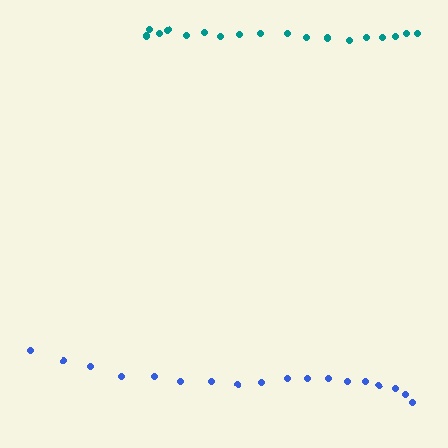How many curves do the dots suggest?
There are 2 distinct paths.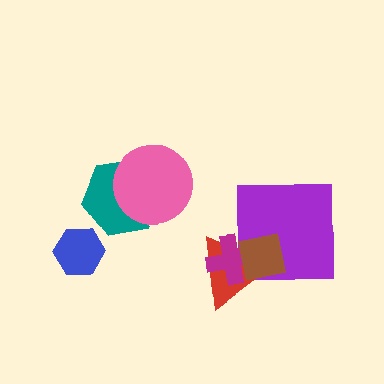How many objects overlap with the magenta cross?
3 objects overlap with the magenta cross.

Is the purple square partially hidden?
Yes, it is partially covered by another shape.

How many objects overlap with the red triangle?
3 objects overlap with the red triangle.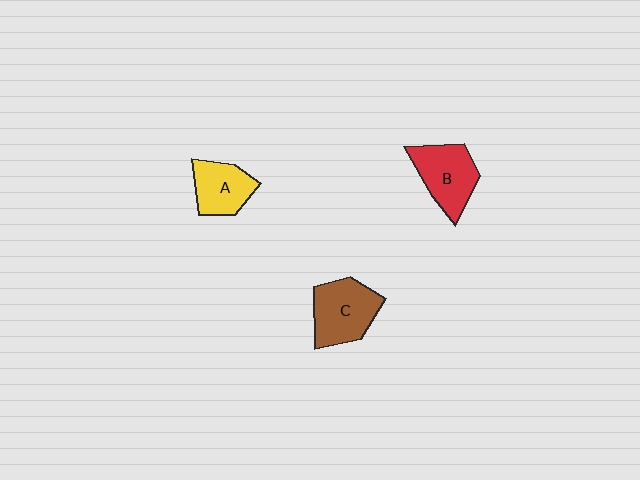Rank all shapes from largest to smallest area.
From largest to smallest: C (brown), B (red), A (yellow).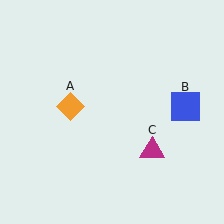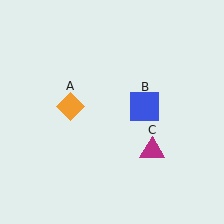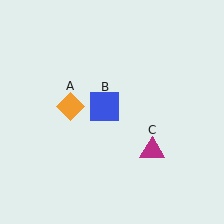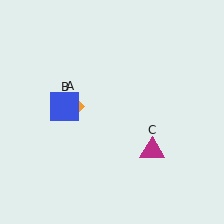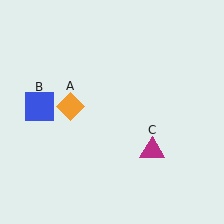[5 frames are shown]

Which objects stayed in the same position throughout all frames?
Orange diamond (object A) and magenta triangle (object C) remained stationary.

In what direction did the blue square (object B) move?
The blue square (object B) moved left.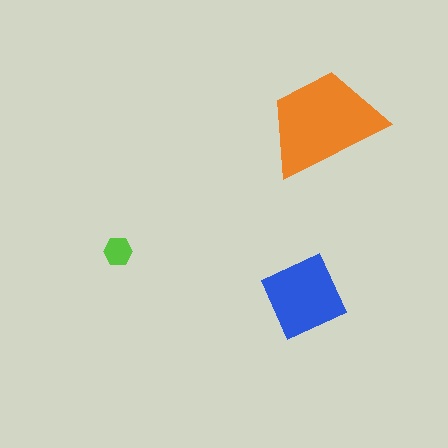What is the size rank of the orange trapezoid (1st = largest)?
1st.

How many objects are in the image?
There are 3 objects in the image.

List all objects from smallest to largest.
The lime hexagon, the blue diamond, the orange trapezoid.